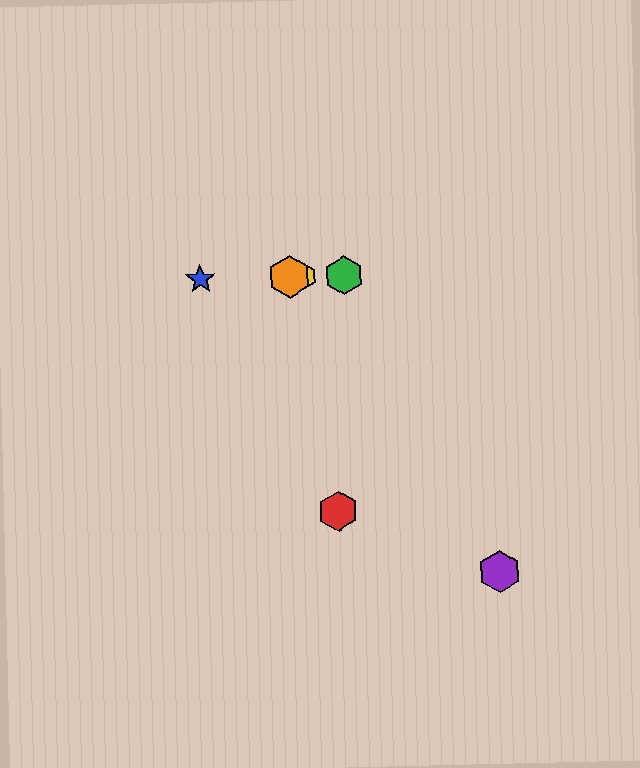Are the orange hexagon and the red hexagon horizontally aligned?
No, the orange hexagon is at y≈277 and the red hexagon is at y≈511.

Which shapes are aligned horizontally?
The blue star, the green hexagon, the yellow hexagon, the orange hexagon are aligned horizontally.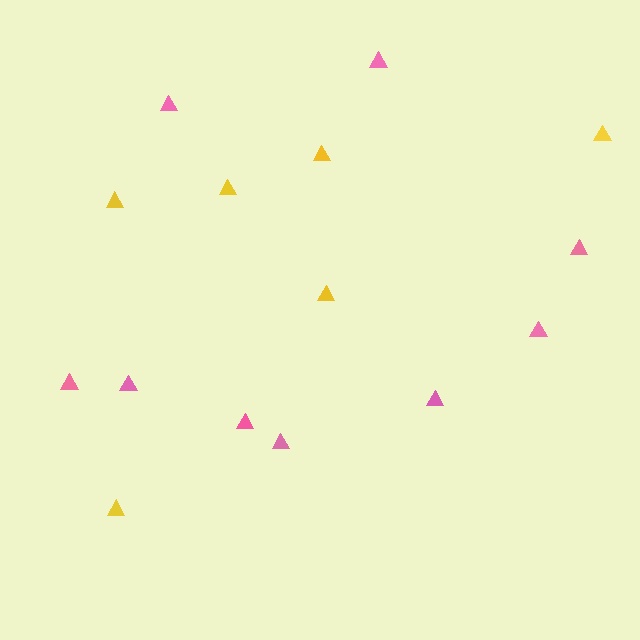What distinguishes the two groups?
There are 2 groups: one group of pink triangles (9) and one group of yellow triangles (6).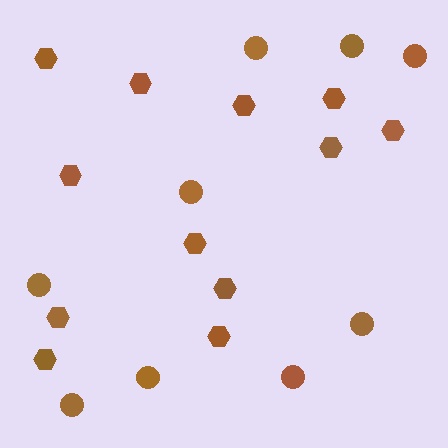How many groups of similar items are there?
There are 2 groups: one group of hexagons (12) and one group of circles (9).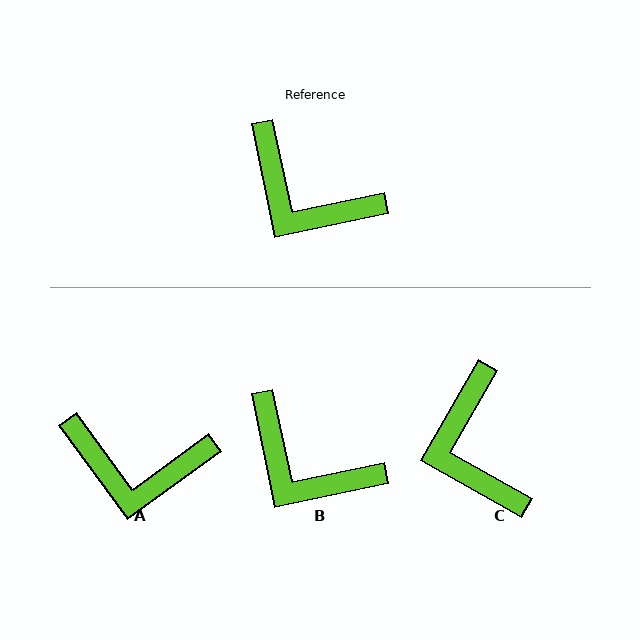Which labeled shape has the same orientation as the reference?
B.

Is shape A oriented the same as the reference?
No, it is off by about 24 degrees.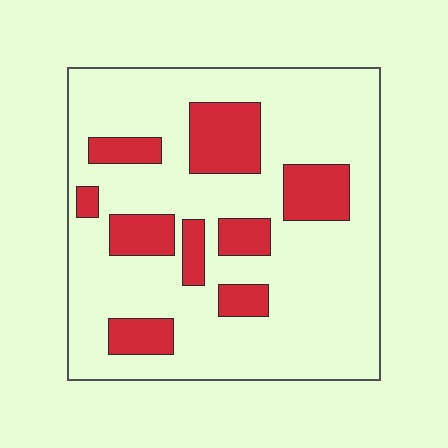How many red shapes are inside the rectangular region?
9.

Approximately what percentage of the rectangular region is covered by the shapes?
Approximately 25%.